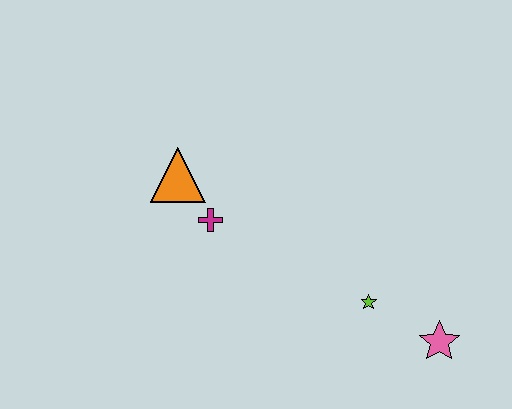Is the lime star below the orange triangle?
Yes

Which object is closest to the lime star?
The pink star is closest to the lime star.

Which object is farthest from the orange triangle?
The pink star is farthest from the orange triangle.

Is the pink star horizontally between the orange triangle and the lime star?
No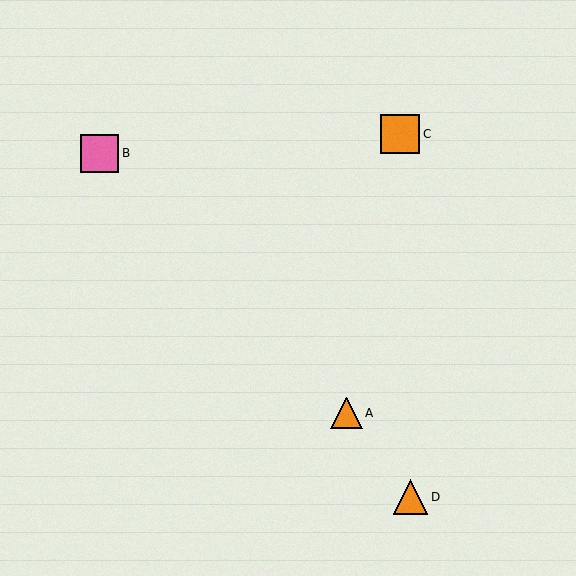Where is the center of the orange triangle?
The center of the orange triangle is at (411, 497).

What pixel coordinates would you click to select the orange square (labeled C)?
Click at (400, 134) to select the orange square C.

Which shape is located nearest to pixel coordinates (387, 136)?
The orange square (labeled C) at (400, 134) is nearest to that location.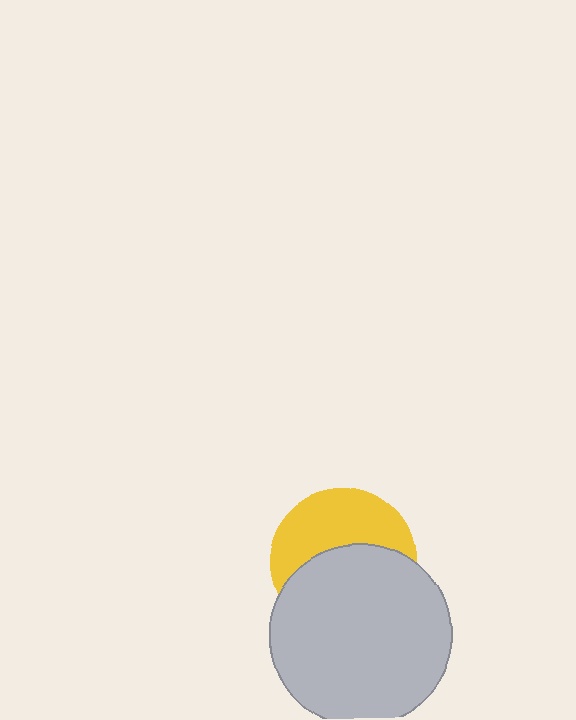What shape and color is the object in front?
The object in front is a light gray circle.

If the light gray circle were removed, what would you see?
You would see the complete yellow circle.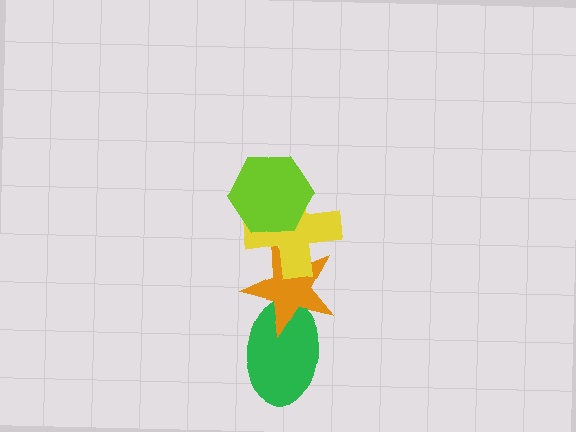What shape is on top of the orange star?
The yellow cross is on top of the orange star.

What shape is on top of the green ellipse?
The orange star is on top of the green ellipse.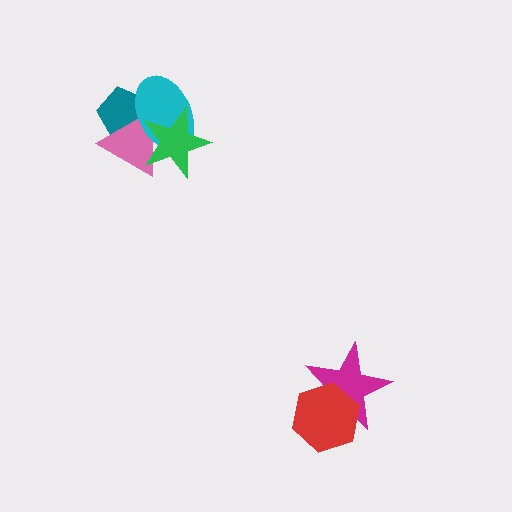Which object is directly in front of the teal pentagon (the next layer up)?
The pink triangle is directly in front of the teal pentagon.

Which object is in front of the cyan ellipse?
The green star is in front of the cyan ellipse.